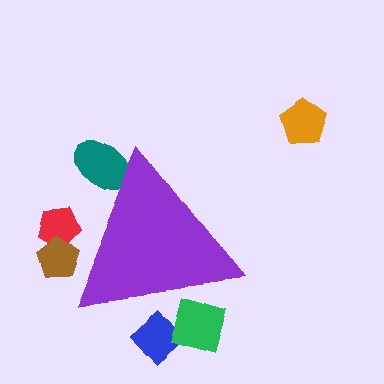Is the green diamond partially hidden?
Yes, the green diamond is partially hidden behind the purple triangle.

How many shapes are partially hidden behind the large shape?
5 shapes are partially hidden.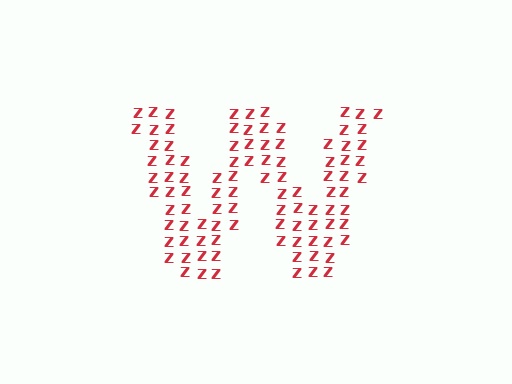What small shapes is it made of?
It is made of small letter Z's.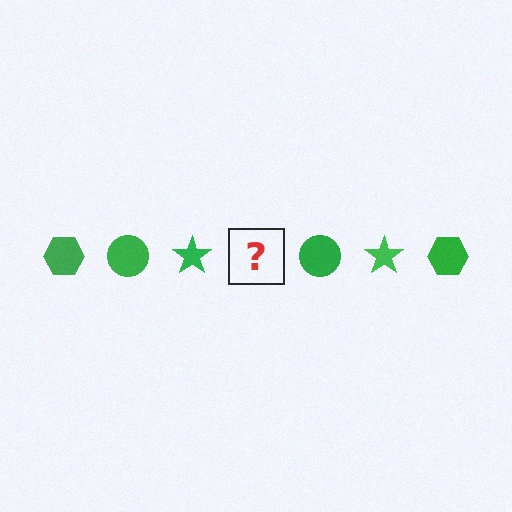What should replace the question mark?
The question mark should be replaced with a green hexagon.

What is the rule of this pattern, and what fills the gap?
The rule is that the pattern cycles through hexagon, circle, star shapes in green. The gap should be filled with a green hexagon.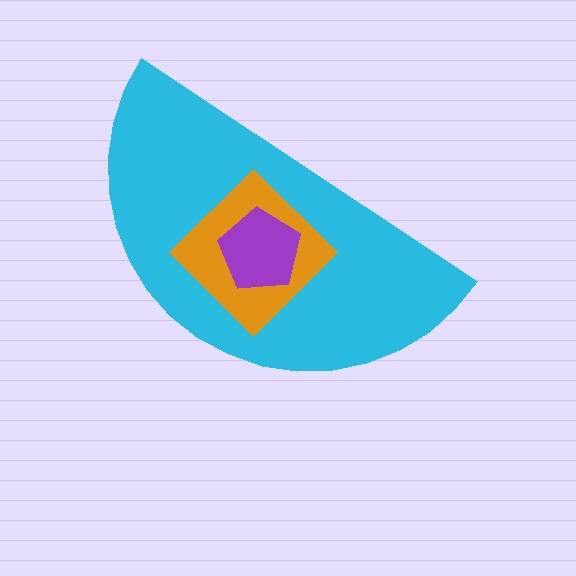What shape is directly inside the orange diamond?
The purple pentagon.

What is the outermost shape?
The cyan semicircle.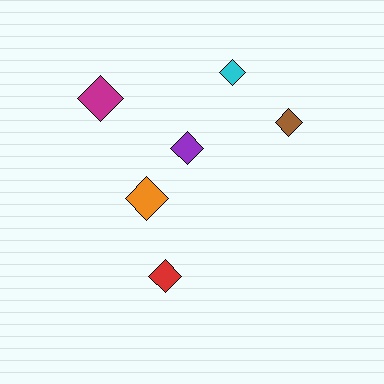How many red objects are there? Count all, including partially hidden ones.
There is 1 red object.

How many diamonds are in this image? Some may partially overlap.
There are 6 diamonds.